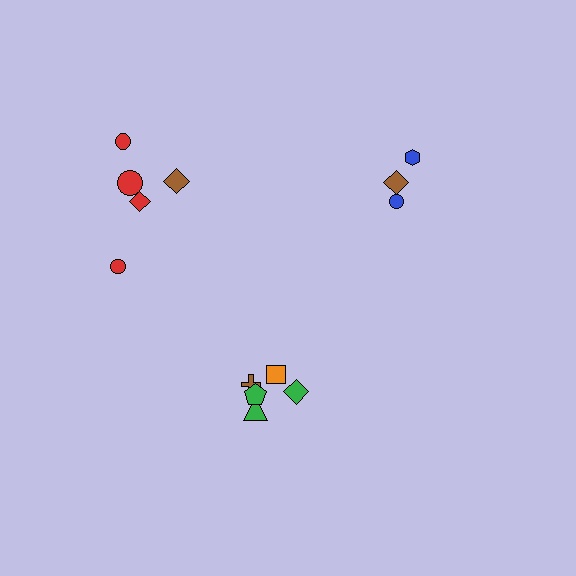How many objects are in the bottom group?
There are 5 objects.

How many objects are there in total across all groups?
There are 13 objects.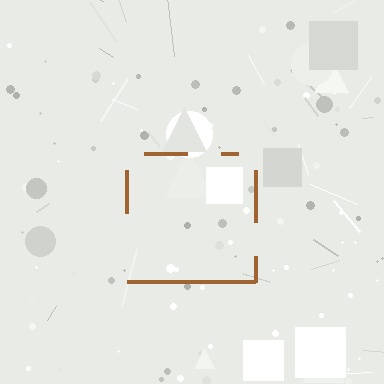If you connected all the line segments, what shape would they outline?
They would outline a square.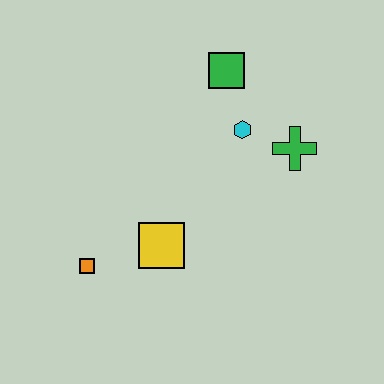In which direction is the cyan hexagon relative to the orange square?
The cyan hexagon is to the right of the orange square.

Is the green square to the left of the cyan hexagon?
Yes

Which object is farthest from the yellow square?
The green square is farthest from the yellow square.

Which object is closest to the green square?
The cyan hexagon is closest to the green square.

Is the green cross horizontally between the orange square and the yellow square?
No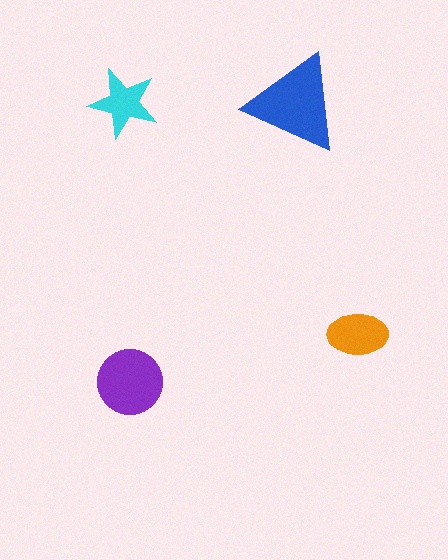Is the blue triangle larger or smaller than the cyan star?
Larger.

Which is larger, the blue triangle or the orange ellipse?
The blue triangle.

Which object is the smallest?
The cyan star.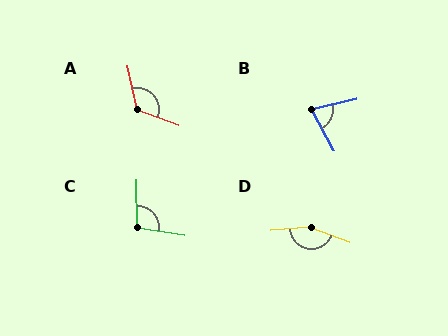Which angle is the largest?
D, at approximately 155 degrees.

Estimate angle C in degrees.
Approximately 100 degrees.